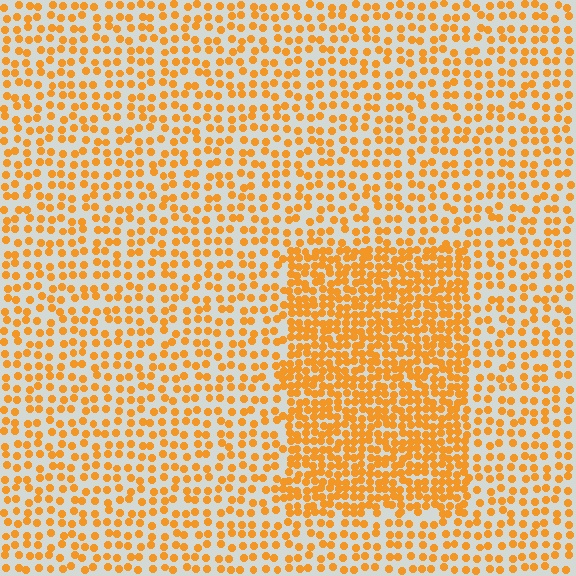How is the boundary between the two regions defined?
The boundary is defined by a change in element density (approximately 2.0x ratio). All elements are the same color, size, and shape.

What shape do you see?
I see a rectangle.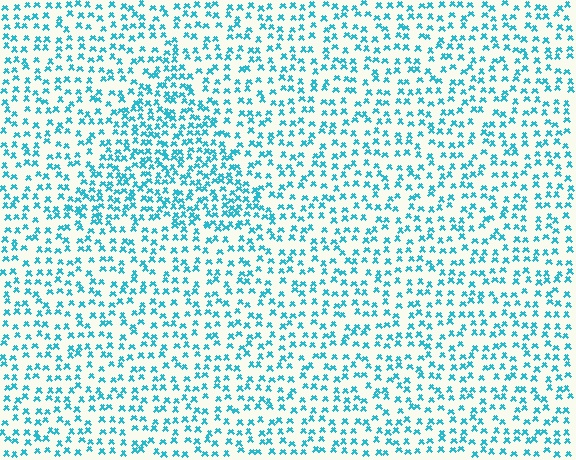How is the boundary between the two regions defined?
The boundary is defined by a change in element density (approximately 1.7x ratio). All elements are the same color, size, and shape.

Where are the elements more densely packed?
The elements are more densely packed inside the triangle boundary.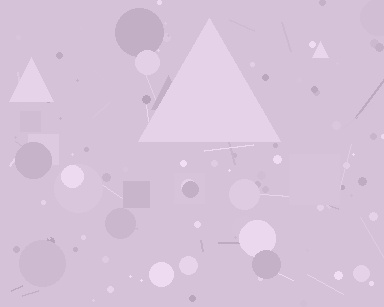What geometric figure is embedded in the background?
A triangle is embedded in the background.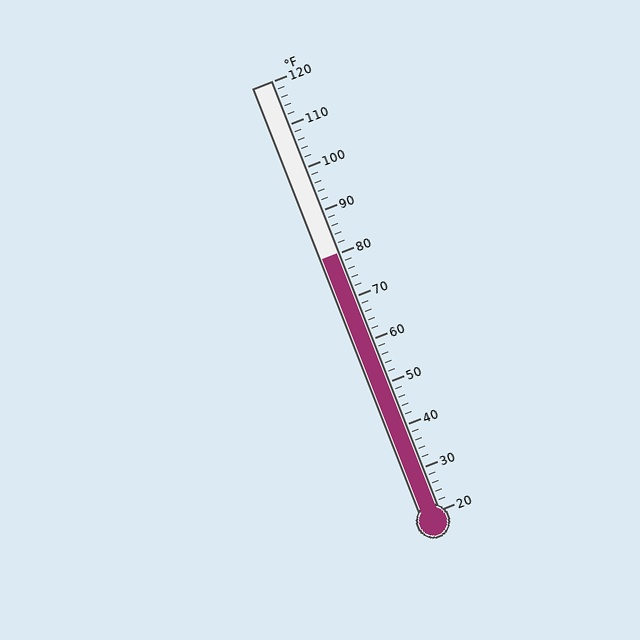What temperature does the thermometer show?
The thermometer shows approximately 80°F.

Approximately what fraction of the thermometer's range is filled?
The thermometer is filled to approximately 60% of its range.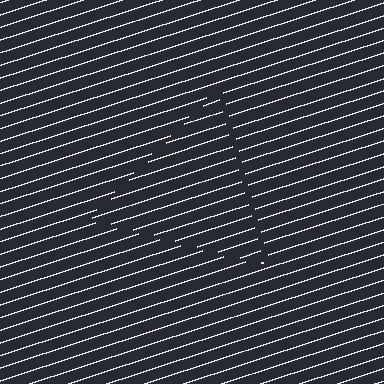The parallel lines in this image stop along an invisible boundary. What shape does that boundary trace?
An illusory triangle. The interior of the shape contains the same grating, shifted by half a period — the contour is defined by the phase discontinuity where line-ends from the inner and outer gratings abut.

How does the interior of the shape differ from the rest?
The interior of the shape contains the same grating, shifted by half a period — the contour is defined by the phase discontinuity where line-ends from the inner and outer gratings abut.